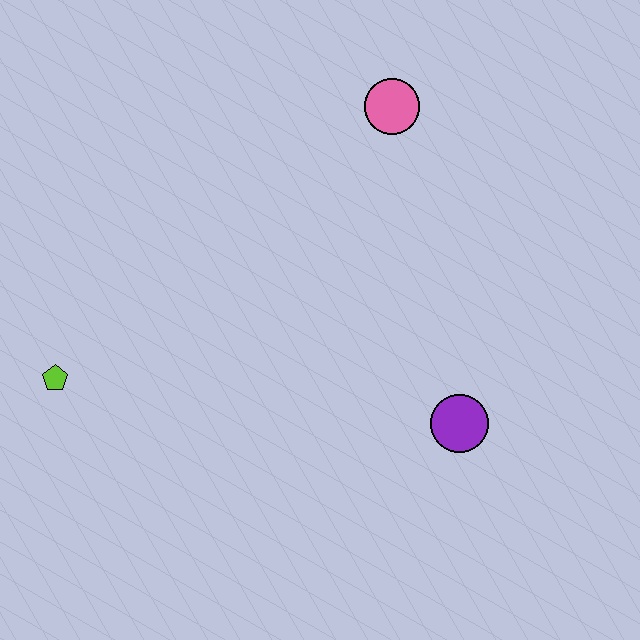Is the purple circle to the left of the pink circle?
No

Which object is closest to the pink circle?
The purple circle is closest to the pink circle.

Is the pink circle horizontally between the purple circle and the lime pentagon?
Yes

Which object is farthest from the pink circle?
The lime pentagon is farthest from the pink circle.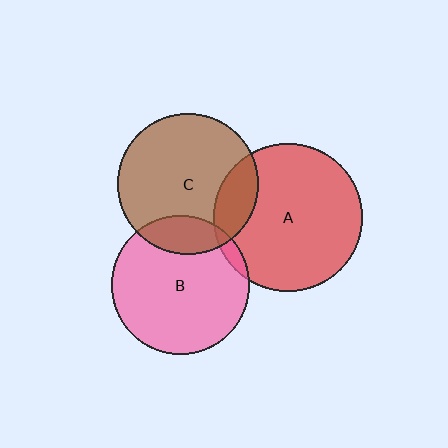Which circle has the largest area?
Circle A (red).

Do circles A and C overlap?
Yes.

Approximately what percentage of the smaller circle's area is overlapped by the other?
Approximately 15%.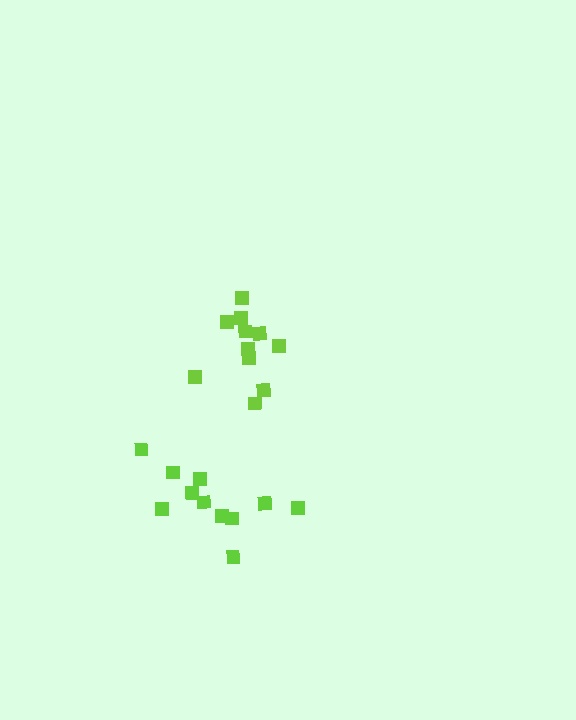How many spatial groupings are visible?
There are 2 spatial groupings.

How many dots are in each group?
Group 1: 11 dots, Group 2: 11 dots (22 total).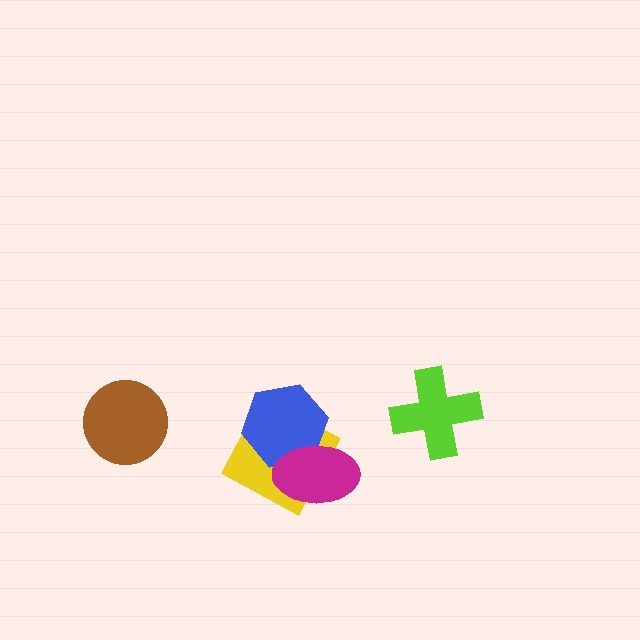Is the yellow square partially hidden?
Yes, it is partially covered by another shape.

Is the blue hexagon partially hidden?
Yes, it is partially covered by another shape.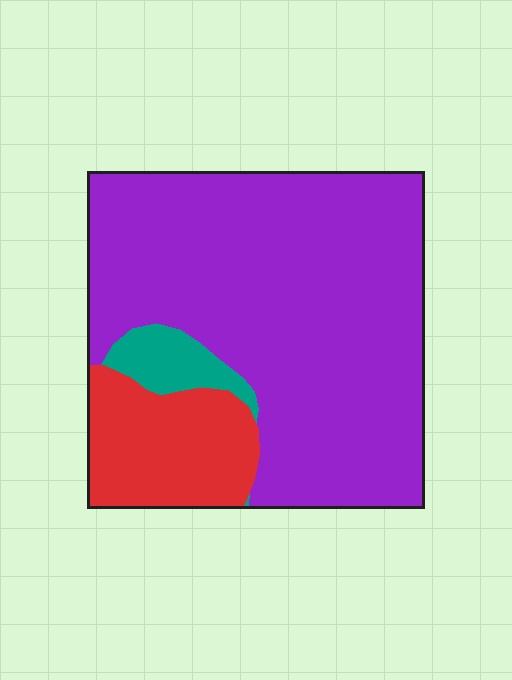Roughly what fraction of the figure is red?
Red covers 18% of the figure.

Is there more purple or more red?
Purple.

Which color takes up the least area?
Teal, at roughly 5%.